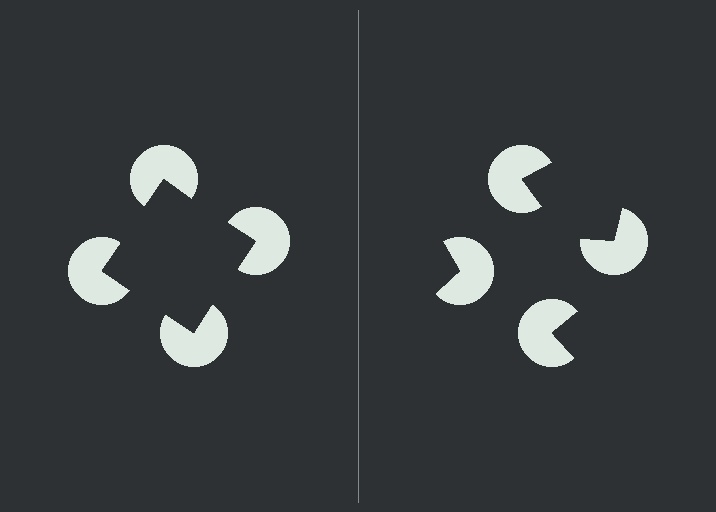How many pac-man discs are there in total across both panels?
8 — 4 on each side.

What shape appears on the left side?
An illusory square.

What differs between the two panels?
The pac-man discs are positioned identically on both sides; only the wedge orientations differ. On the left they align to a square; on the right they are misaligned.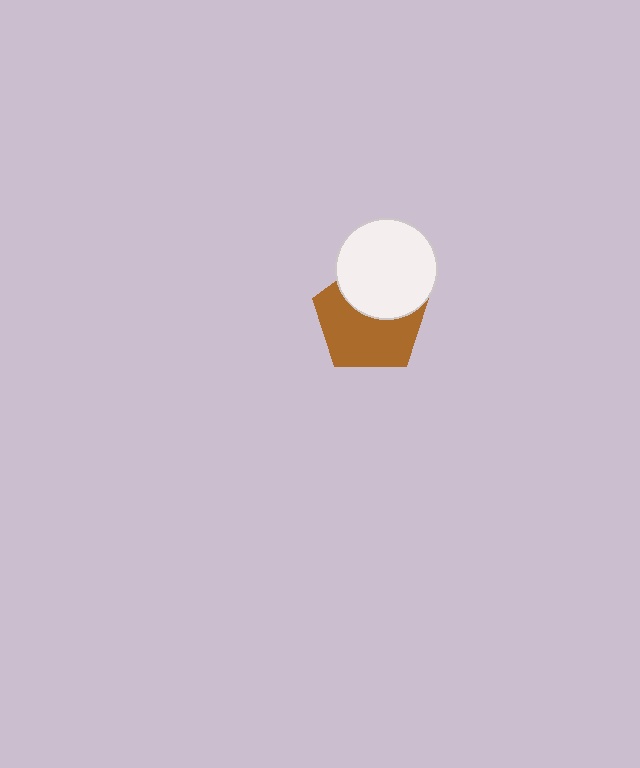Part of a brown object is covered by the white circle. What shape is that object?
It is a pentagon.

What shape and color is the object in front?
The object in front is a white circle.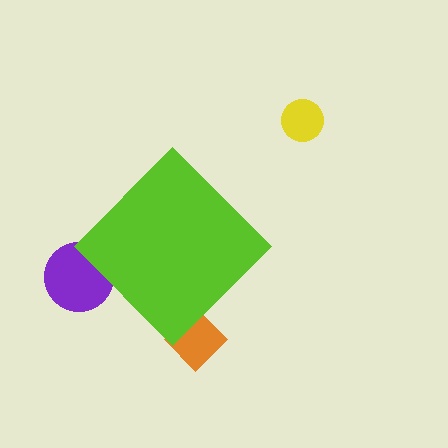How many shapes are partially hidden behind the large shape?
2 shapes are partially hidden.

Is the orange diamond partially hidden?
Yes, the orange diamond is partially hidden behind the lime diamond.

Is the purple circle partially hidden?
Yes, the purple circle is partially hidden behind the lime diamond.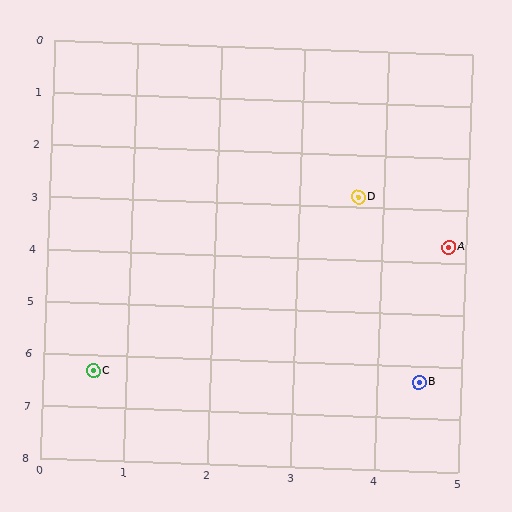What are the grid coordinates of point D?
Point D is at approximately (3.7, 2.8).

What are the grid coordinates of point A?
Point A is at approximately (4.8, 3.7).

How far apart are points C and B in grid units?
Points C and B are about 3.9 grid units apart.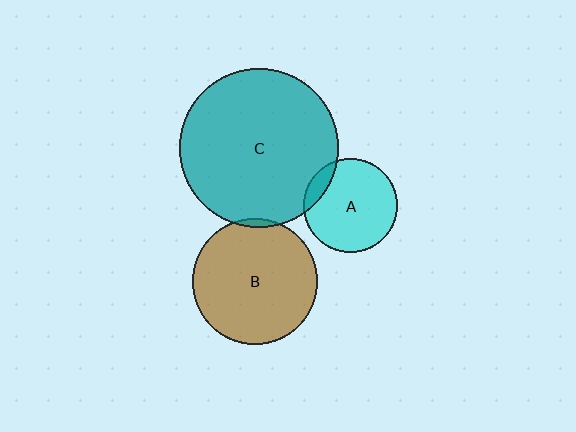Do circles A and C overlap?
Yes.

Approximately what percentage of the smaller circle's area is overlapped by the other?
Approximately 10%.